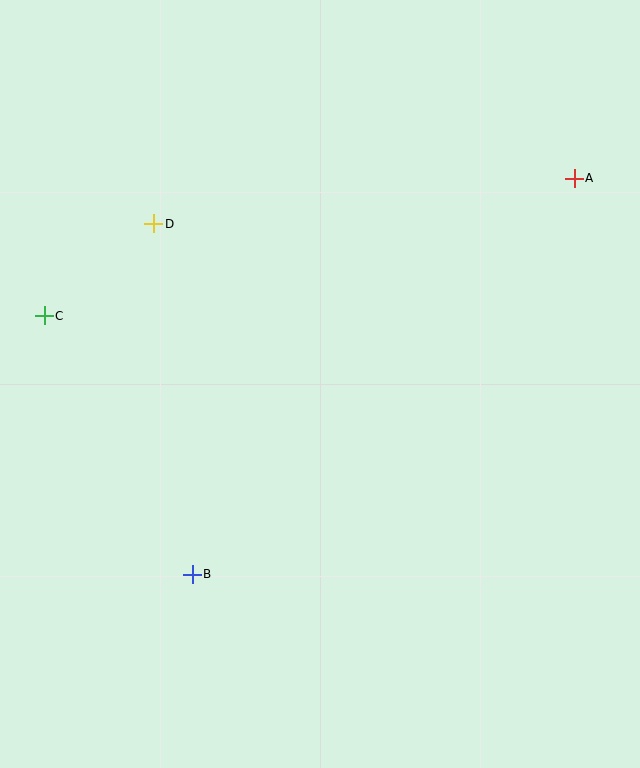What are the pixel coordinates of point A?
Point A is at (574, 178).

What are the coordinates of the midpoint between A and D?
The midpoint between A and D is at (364, 201).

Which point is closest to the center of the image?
Point B at (192, 574) is closest to the center.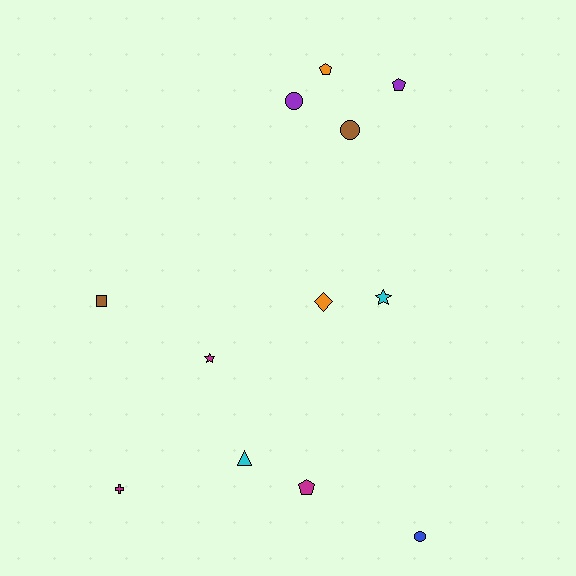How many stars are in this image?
There are 2 stars.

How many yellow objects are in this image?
There are no yellow objects.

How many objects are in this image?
There are 12 objects.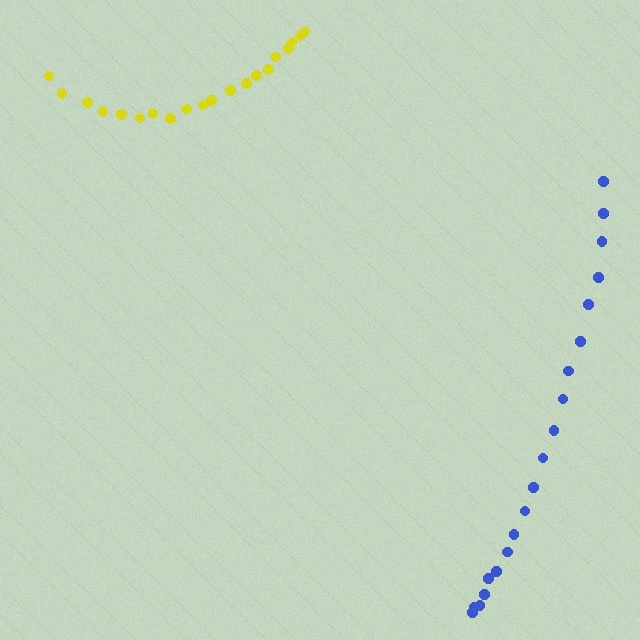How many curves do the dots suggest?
There are 2 distinct paths.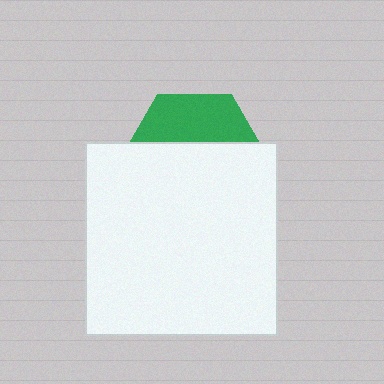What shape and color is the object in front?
The object in front is a white square.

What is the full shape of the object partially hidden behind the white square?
The partially hidden object is a green hexagon.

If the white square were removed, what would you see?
You would see the complete green hexagon.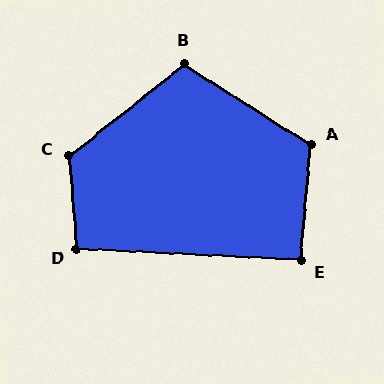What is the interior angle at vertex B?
Approximately 109 degrees (obtuse).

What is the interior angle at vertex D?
Approximately 98 degrees (obtuse).